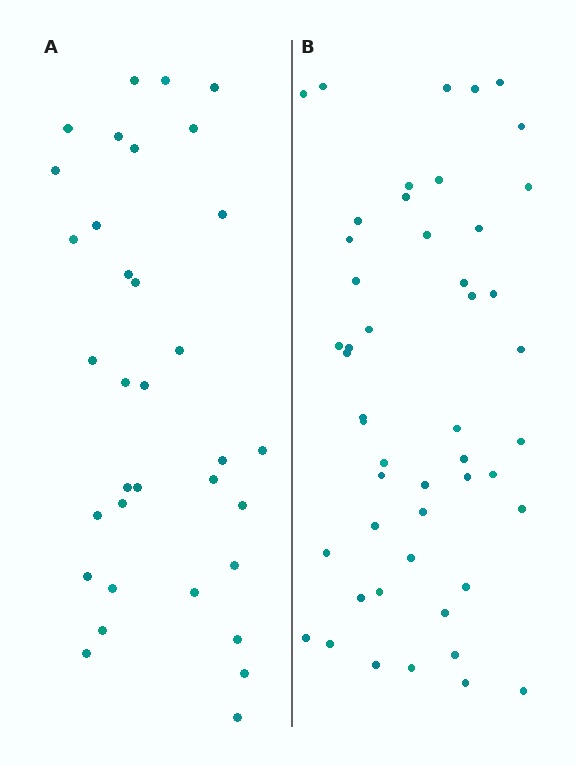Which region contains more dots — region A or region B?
Region B (the right region) has more dots.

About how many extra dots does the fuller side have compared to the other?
Region B has approximately 15 more dots than region A.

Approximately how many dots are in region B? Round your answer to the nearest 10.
About 50 dots. (The exact count is 49, which rounds to 50.)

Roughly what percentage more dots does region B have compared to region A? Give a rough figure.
About 45% more.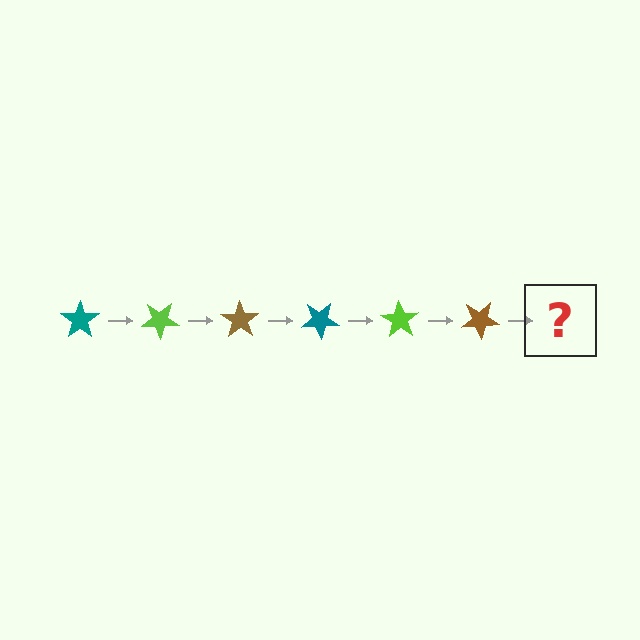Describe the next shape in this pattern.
It should be a teal star, rotated 210 degrees from the start.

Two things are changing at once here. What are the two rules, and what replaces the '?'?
The two rules are that it rotates 35 degrees each step and the color cycles through teal, lime, and brown. The '?' should be a teal star, rotated 210 degrees from the start.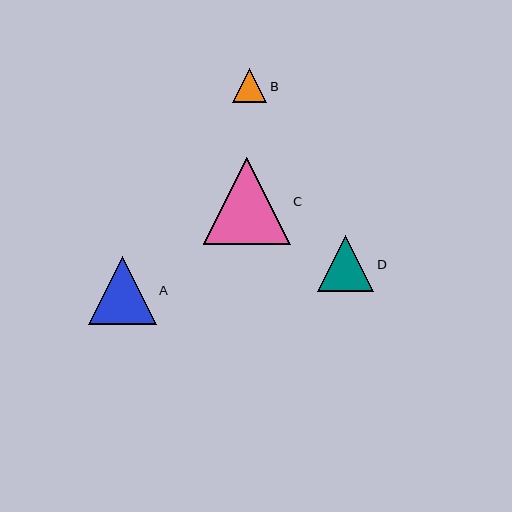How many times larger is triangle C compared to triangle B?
Triangle C is approximately 2.5 times the size of triangle B.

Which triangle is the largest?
Triangle C is the largest with a size of approximately 87 pixels.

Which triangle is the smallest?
Triangle B is the smallest with a size of approximately 34 pixels.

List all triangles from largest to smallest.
From largest to smallest: C, A, D, B.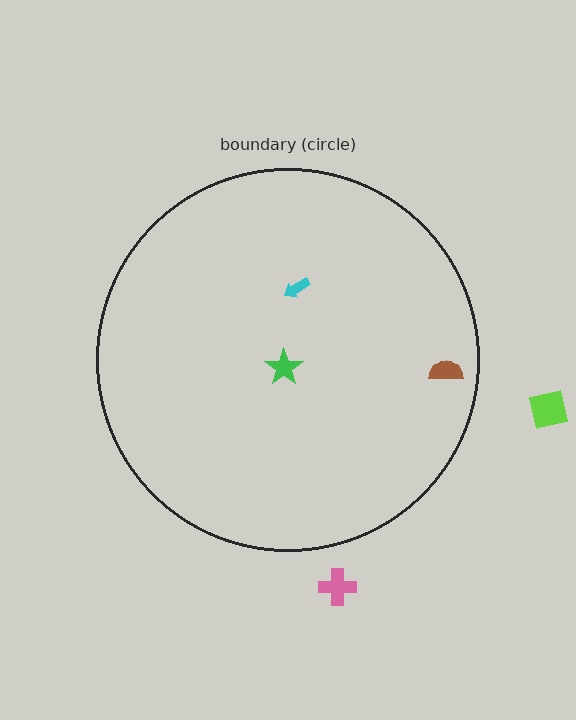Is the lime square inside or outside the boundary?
Outside.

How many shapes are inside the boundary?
3 inside, 2 outside.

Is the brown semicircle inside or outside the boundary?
Inside.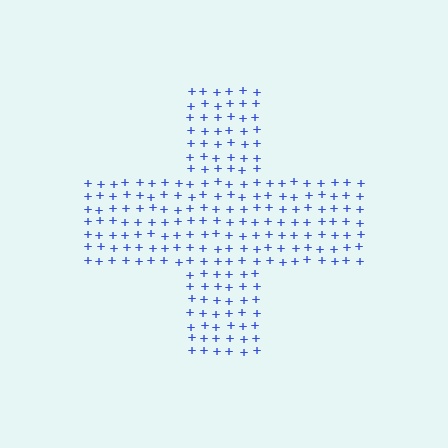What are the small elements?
The small elements are plus signs.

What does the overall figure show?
The overall figure shows a cross.